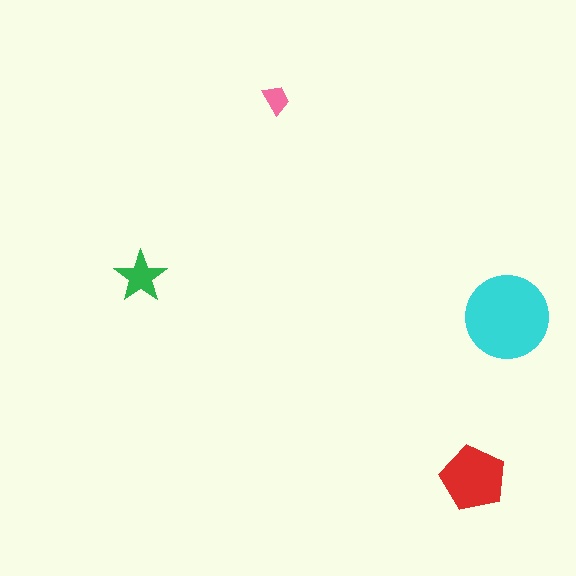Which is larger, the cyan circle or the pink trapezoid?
The cyan circle.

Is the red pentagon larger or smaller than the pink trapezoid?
Larger.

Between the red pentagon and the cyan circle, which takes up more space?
The cyan circle.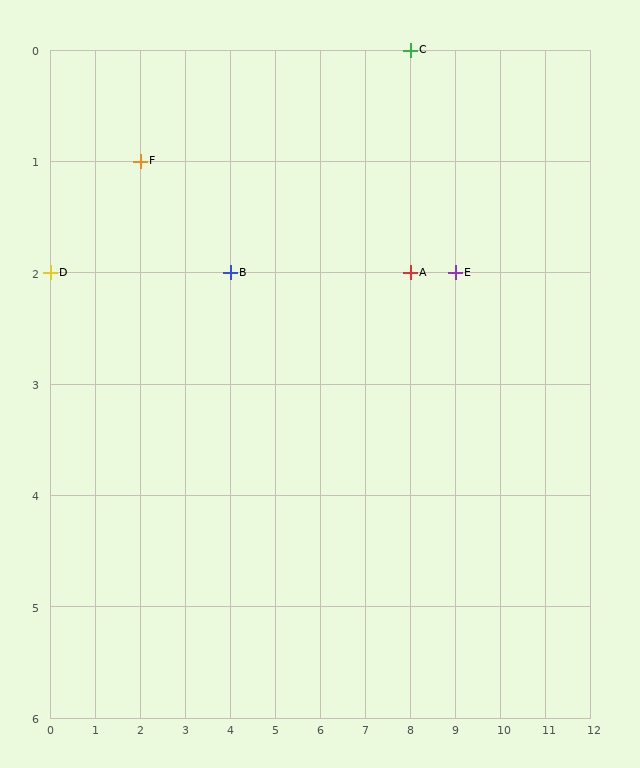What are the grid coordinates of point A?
Point A is at grid coordinates (8, 2).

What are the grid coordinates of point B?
Point B is at grid coordinates (4, 2).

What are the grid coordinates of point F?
Point F is at grid coordinates (2, 1).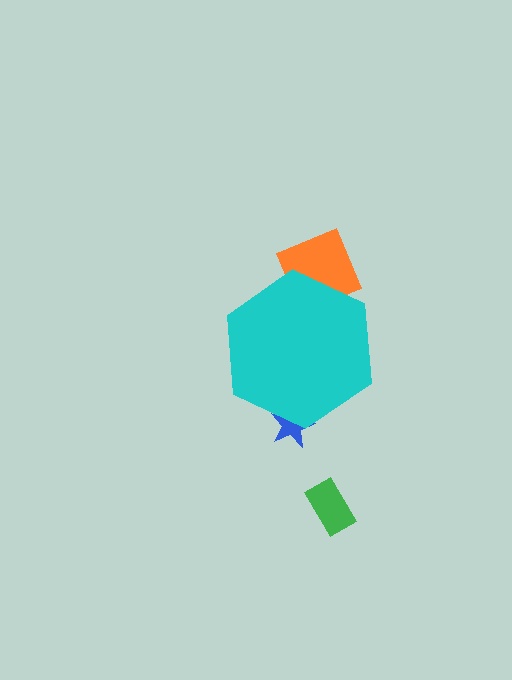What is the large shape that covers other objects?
A cyan hexagon.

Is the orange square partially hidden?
Yes, the orange square is partially hidden behind the cyan hexagon.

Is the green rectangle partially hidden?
No, the green rectangle is fully visible.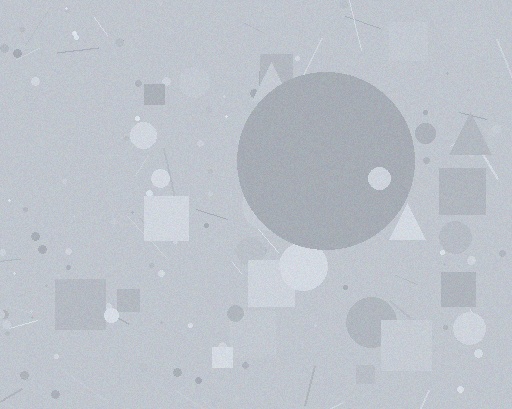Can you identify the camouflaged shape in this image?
The camouflaged shape is a circle.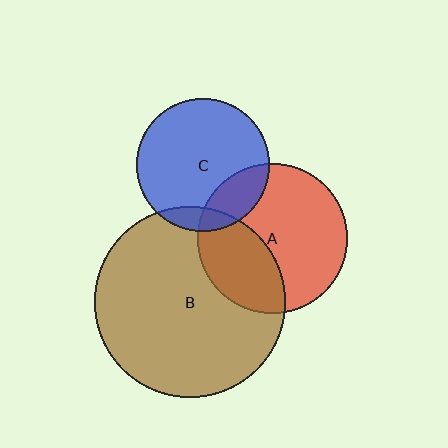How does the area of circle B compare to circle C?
Approximately 2.1 times.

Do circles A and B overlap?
Yes.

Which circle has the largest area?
Circle B (brown).